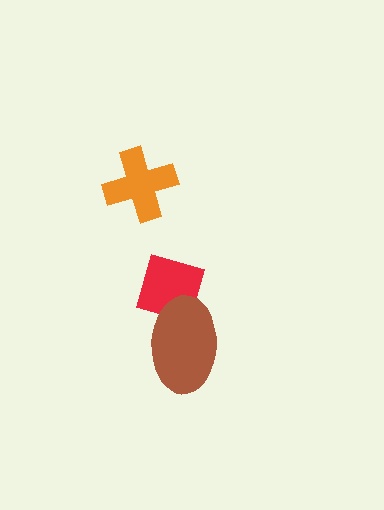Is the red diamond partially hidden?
Yes, it is partially covered by another shape.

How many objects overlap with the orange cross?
0 objects overlap with the orange cross.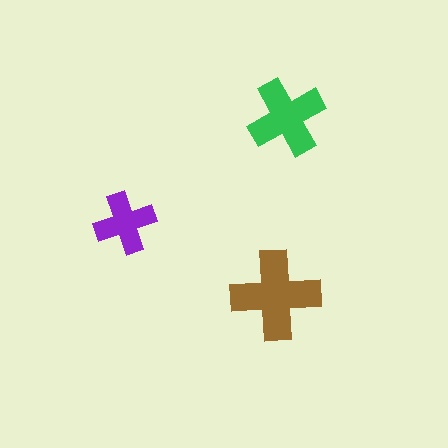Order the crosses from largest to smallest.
the brown one, the green one, the purple one.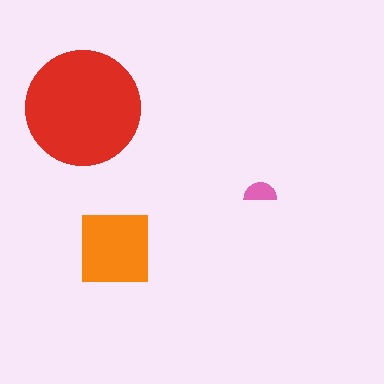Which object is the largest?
The red circle.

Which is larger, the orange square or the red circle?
The red circle.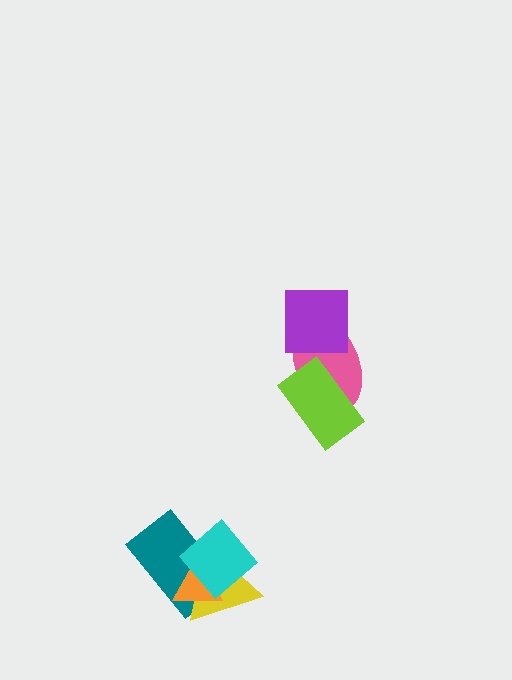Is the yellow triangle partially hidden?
Yes, it is partially covered by another shape.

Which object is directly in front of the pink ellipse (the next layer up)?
The lime rectangle is directly in front of the pink ellipse.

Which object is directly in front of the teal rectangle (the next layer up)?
The yellow triangle is directly in front of the teal rectangle.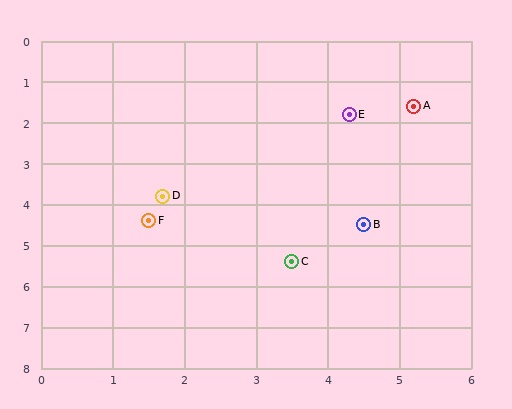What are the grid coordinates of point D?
Point D is at approximately (1.7, 3.8).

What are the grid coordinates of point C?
Point C is at approximately (3.5, 5.4).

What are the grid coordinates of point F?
Point F is at approximately (1.5, 4.4).